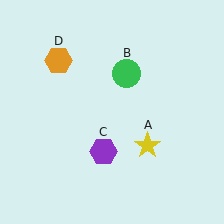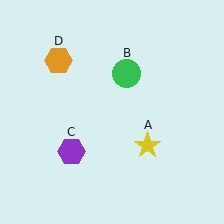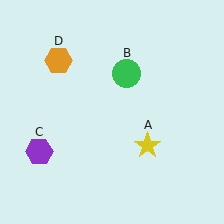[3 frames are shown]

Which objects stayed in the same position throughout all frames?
Yellow star (object A) and green circle (object B) and orange hexagon (object D) remained stationary.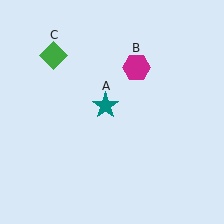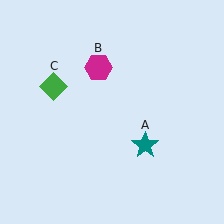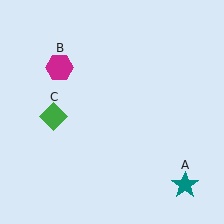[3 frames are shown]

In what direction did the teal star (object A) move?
The teal star (object A) moved down and to the right.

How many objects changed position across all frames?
3 objects changed position: teal star (object A), magenta hexagon (object B), green diamond (object C).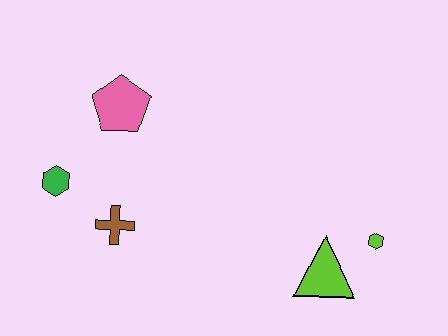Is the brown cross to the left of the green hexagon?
No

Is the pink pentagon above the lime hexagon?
Yes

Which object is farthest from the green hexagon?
The lime hexagon is farthest from the green hexagon.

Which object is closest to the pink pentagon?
The green hexagon is closest to the pink pentagon.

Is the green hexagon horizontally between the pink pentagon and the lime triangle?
No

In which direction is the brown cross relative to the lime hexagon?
The brown cross is to the left of the lime hexagon.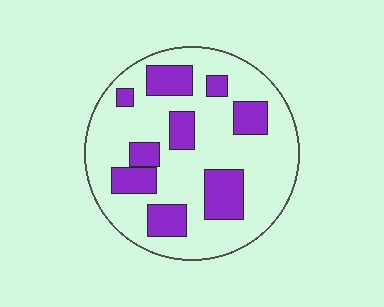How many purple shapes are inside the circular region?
9.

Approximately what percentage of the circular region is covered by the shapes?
Approximately 25%.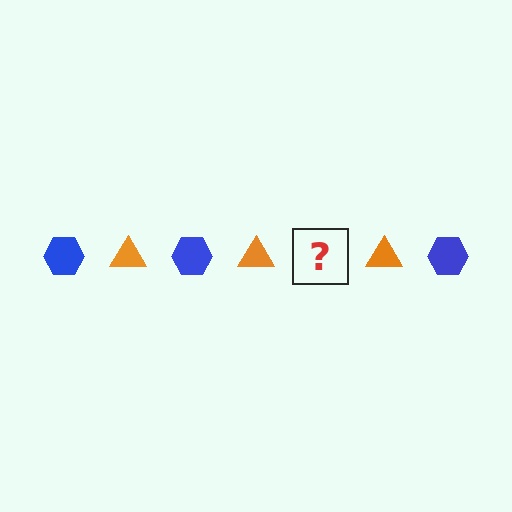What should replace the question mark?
The question mark should be replaced with a blue hexagon.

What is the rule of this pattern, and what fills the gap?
The rule is that the pattern alternates between blue hexagon and orange triangle. The gap should be filled with a blue hexagon.